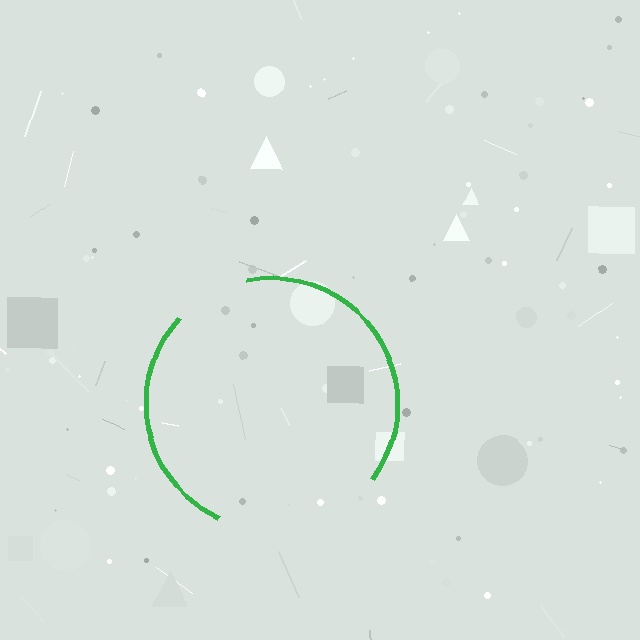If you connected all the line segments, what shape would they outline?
They would outline a circle.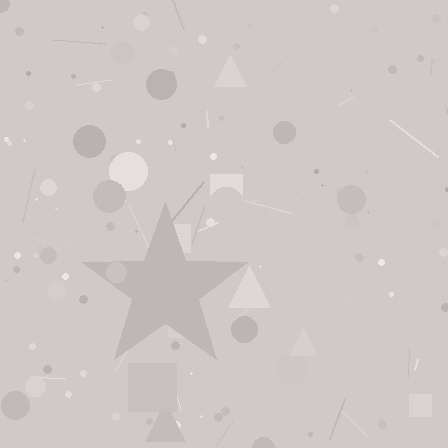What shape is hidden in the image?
A star is hidden in the image.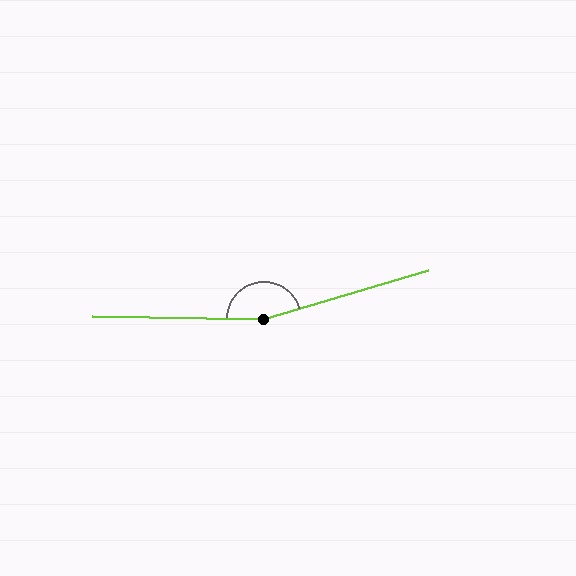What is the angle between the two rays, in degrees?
Approximately 162 degrees.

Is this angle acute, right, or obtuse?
It is obtuse.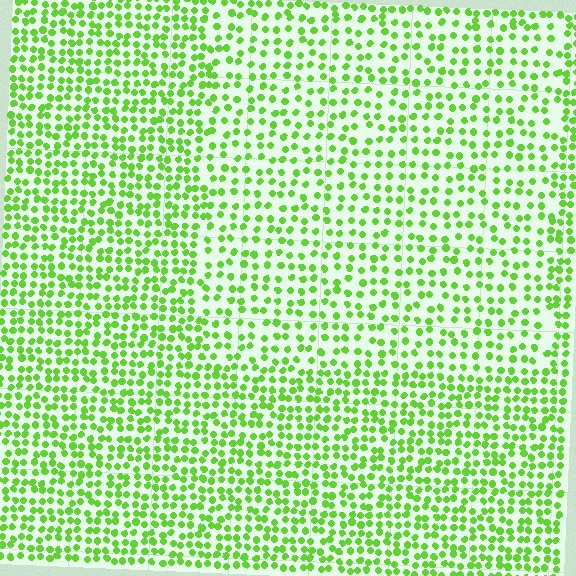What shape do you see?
I see a rectangle.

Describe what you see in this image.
The image contains small lime elements arranged at two different densities. A rectangle-shaped region is visible where the elements are less densely packed than the surrounding area.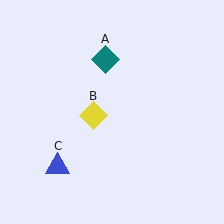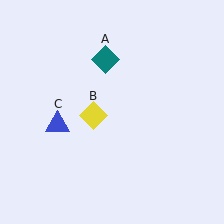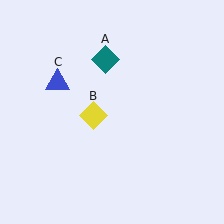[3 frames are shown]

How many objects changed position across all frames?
1 object changed position: blue triangle (object C).